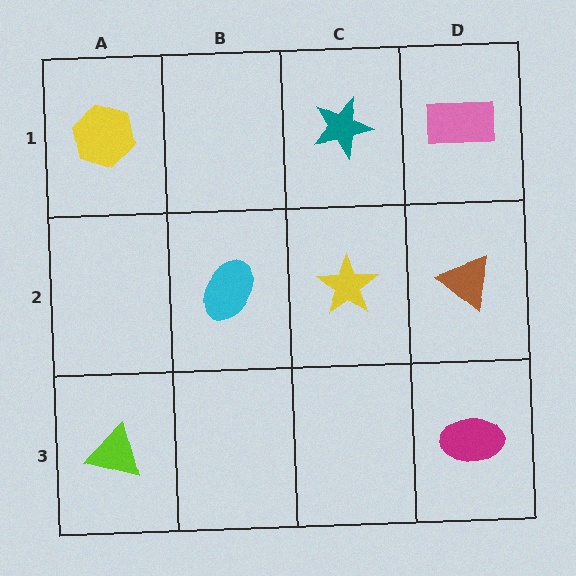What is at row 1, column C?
A teal star.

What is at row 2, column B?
A cyan ellipse.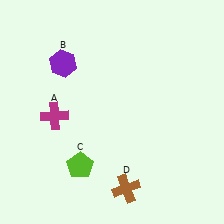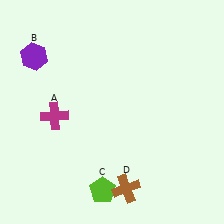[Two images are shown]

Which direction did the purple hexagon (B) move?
The purple hexagon (B) moved left.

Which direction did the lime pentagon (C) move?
The lime pentagon (C) moved down.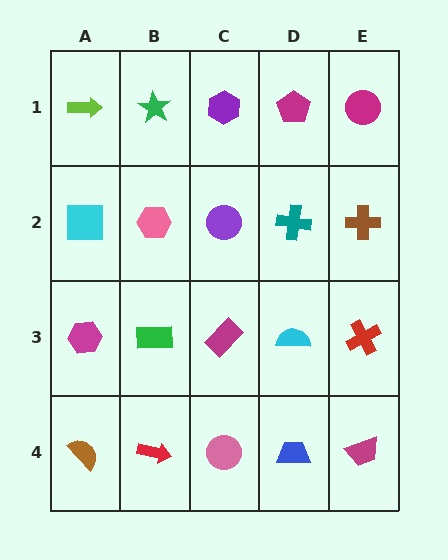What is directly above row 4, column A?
A magenta hexagon.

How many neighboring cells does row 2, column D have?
4.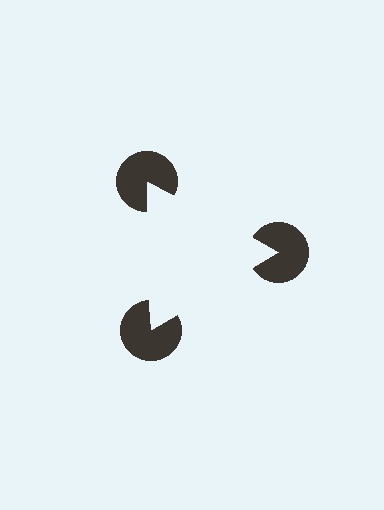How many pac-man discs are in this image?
There are 3 — one at each vertex of the illusory triangle.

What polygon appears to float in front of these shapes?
An illusory triangle — its edges are inferred from the aligned wedge cuts in the pac-man discs, not physically drawn.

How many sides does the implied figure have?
3 sides.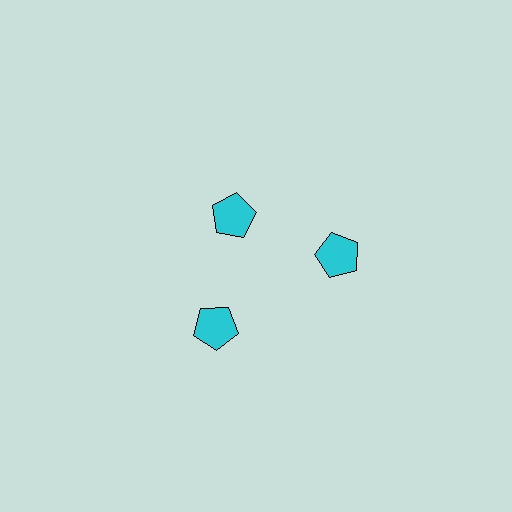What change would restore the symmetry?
The symmetry would be restored by moving it outward, back onto the ring so that all 3 pentagons sit at equal angles and equal distance from the center.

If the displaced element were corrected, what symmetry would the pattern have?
It would have 3-fold rotational symmetry — the pattern would map onto itself every 120 degrees.